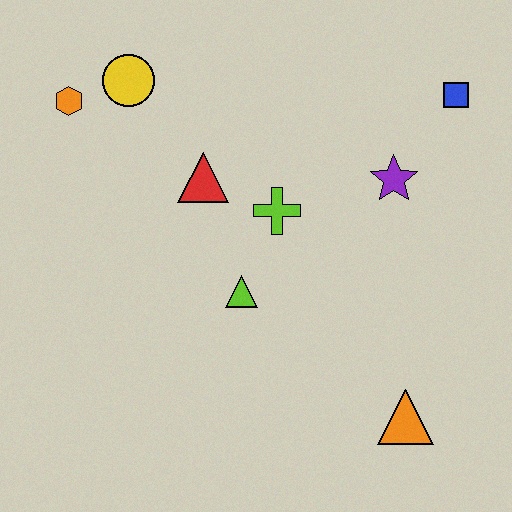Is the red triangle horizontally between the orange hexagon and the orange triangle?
Yes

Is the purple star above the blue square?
No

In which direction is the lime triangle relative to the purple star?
The lime triangle is to the left of the purple star.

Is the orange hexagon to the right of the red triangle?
No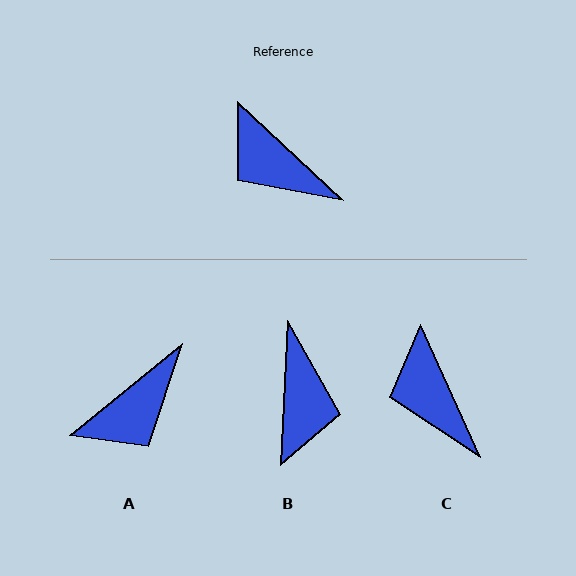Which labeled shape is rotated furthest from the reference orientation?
B, about 130 degrees away.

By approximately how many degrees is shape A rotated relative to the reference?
Approximately 82 degrees counter-clockwise.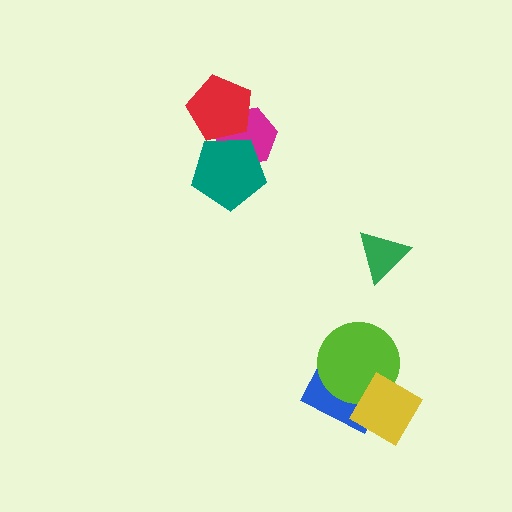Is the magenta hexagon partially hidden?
Yes, it is partially covered by another shape.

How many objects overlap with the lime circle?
2 objects overlap with the lime circle.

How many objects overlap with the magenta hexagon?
2 objects overlap with the magenta hexagon.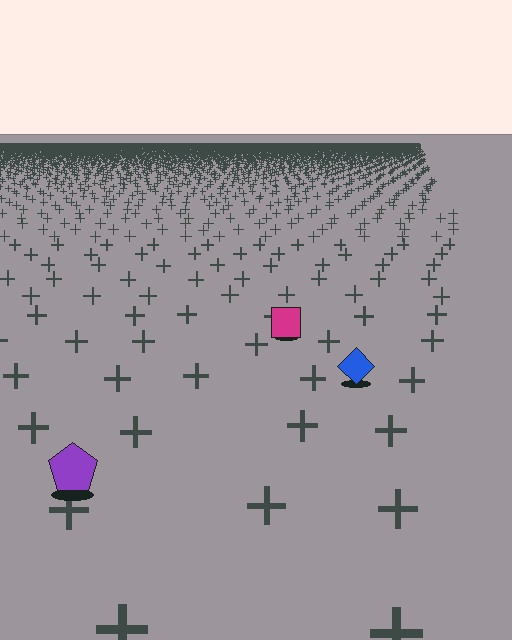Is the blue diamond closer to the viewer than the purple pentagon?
No. The purple pentagon is closer — you can tell from the texture gradient: the ground texture is coarser near it.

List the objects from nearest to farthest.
From nearest to farthest: the purple pentagon, the blue diamond, the magenta square.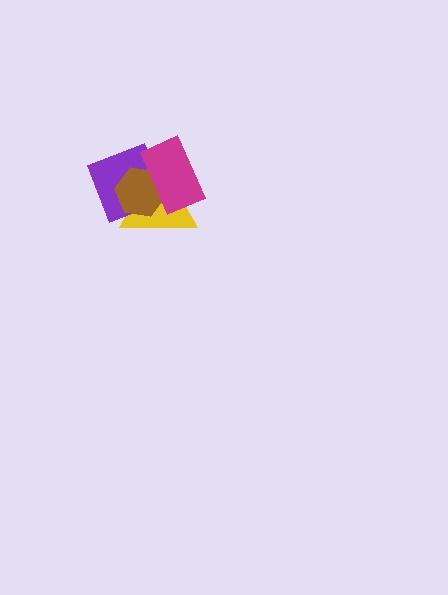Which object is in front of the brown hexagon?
The magenta rectangle is in front of the brown hexagon.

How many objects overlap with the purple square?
3 objects overlap with the purple square.